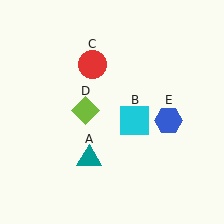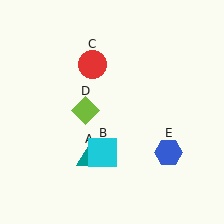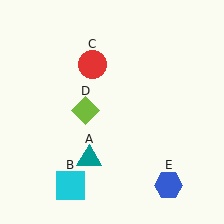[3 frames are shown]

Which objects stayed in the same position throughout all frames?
Teal triangle (object A) and red circle (object C) and lime diamond (object D) remained stationary.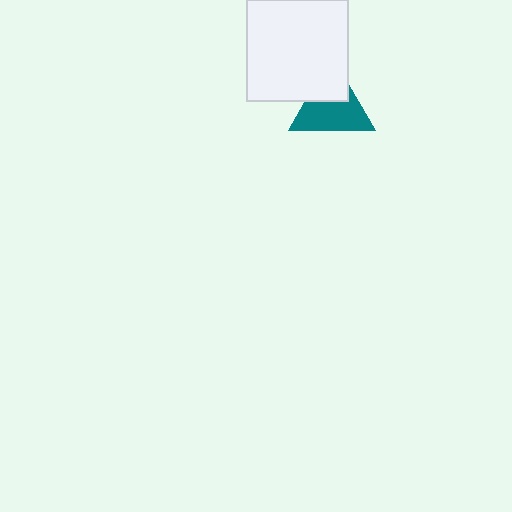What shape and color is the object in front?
The object in front is a white square.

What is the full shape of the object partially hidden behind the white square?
The partially hidden object is a teal triangle.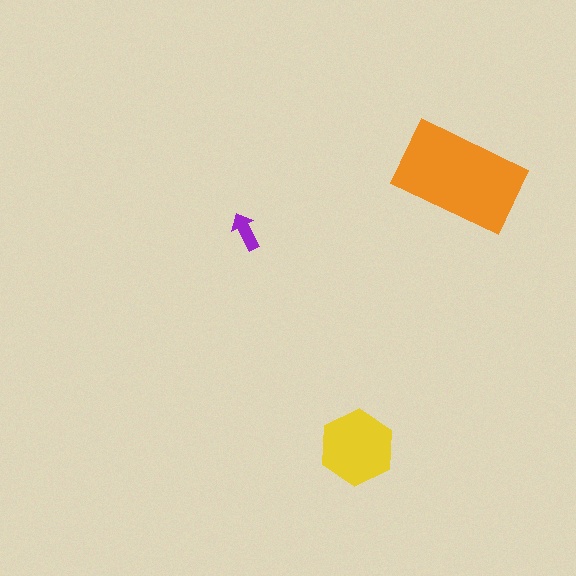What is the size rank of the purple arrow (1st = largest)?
3rd.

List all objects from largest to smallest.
The orange rectangle, the yellow hexagon, the purple arrow.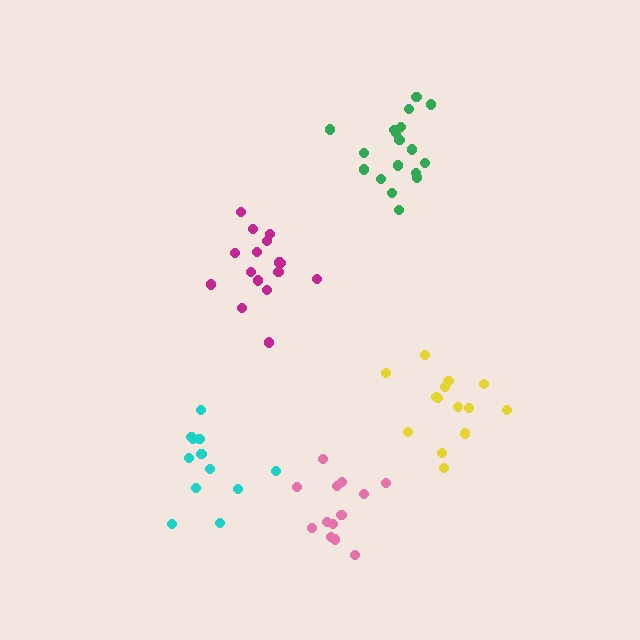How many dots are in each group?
Group 1: 16 dots, Group 2: 13 dots, Group 3: 14 dots, Group 4: 12 dots, Group 5: 18 dots (73 total).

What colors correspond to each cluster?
The clusters are colored: magenta, pink, yellow, cyan, green.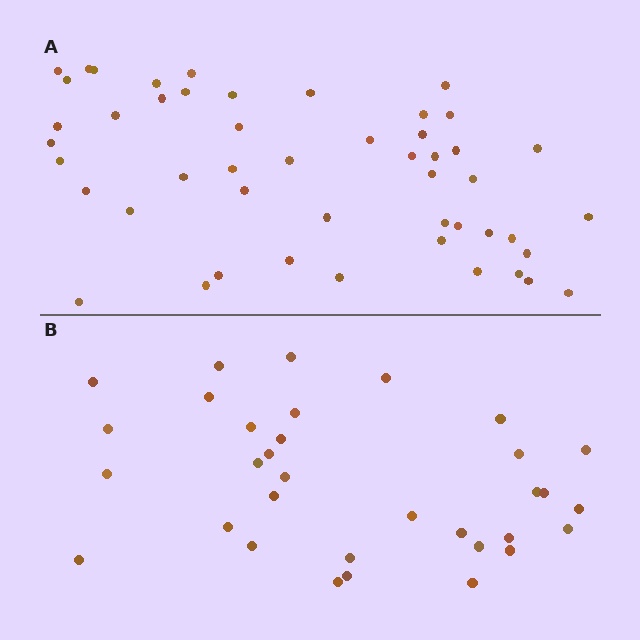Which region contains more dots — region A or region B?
Region A (the top region) has more dots.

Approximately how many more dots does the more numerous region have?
Region A has approximately 15 more dots than region B.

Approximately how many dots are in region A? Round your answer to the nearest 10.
About 50 dots. (The exact count is 49, which rounds to 50.)